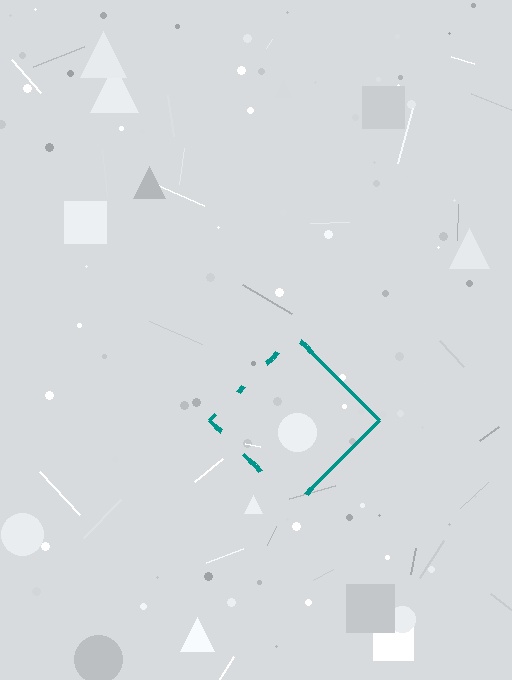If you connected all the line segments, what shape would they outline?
They would outline a diamond.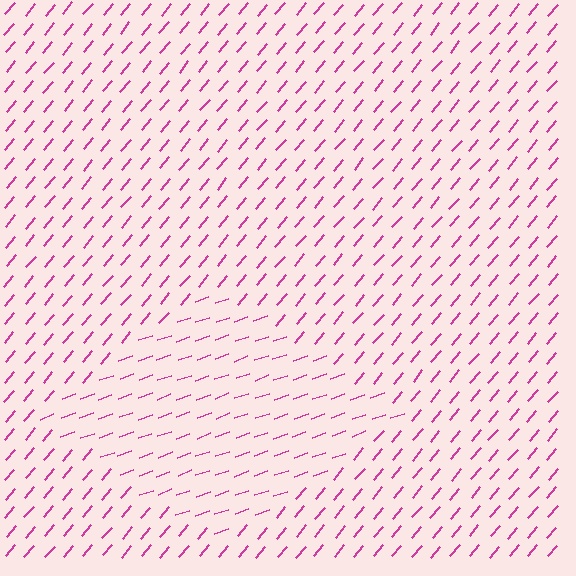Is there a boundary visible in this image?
Yes, there is a texture boundary formed by a change in line orientation.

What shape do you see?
I see a diamond.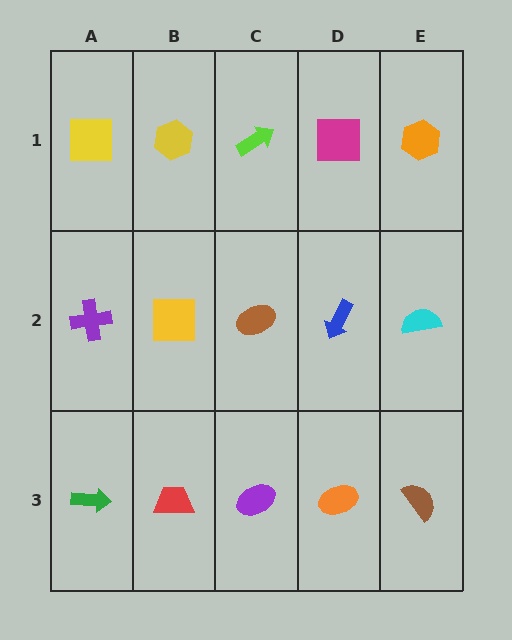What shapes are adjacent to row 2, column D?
A magenta square (row 1, column D), an orange ellipse (row 3, column D), a brown ellipse (row 2, column C), a cyan semicircle (row 2, column E).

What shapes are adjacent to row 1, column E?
A cyan semicircle (row 2, column E), a magenta square (row 1, column D).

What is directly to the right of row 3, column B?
A purple ellipse.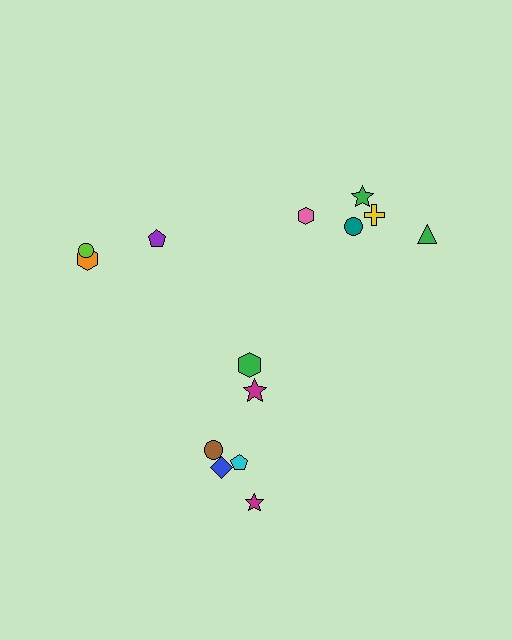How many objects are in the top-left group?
There are 3 objects.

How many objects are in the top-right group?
There are 5 objects.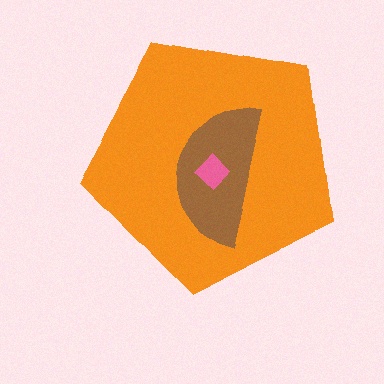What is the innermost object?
The pink diamond.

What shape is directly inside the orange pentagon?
The brown semicircle.